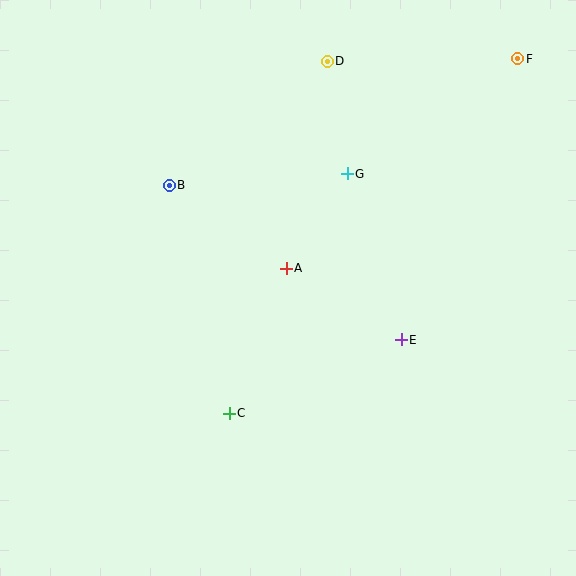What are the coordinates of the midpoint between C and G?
The midpoint between C and G is at (288, 293).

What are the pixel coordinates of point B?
Point B is at (169, 185).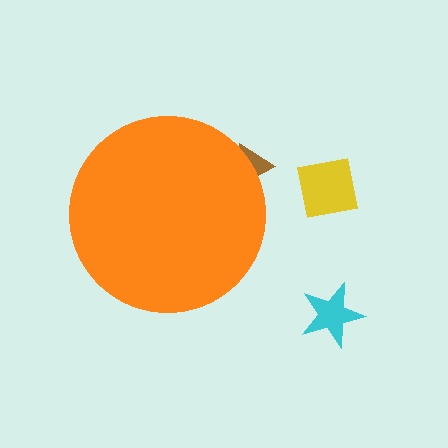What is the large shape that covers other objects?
An orange circle.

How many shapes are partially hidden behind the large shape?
1 shape is partially hidden.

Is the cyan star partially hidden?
No, the cyan star is fully visible.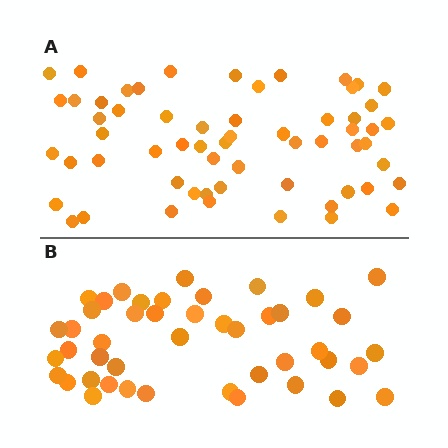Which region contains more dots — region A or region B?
Region A (the top region) has more dots.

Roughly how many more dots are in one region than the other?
Region A has approximately 15 more dots than region B.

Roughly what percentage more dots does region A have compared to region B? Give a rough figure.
About 35% more.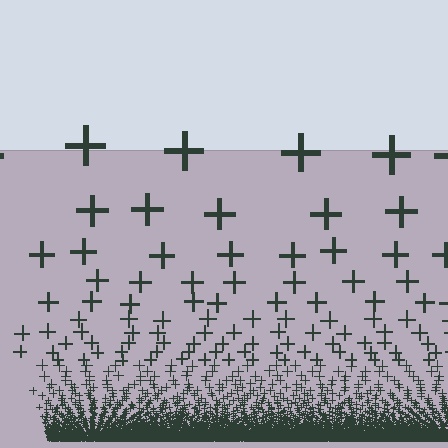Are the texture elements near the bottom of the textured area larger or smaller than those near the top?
Smaller. The gradient is inverted — elements near the bottom are smaller and denser.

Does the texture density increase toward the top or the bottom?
Density increases toward the bottom.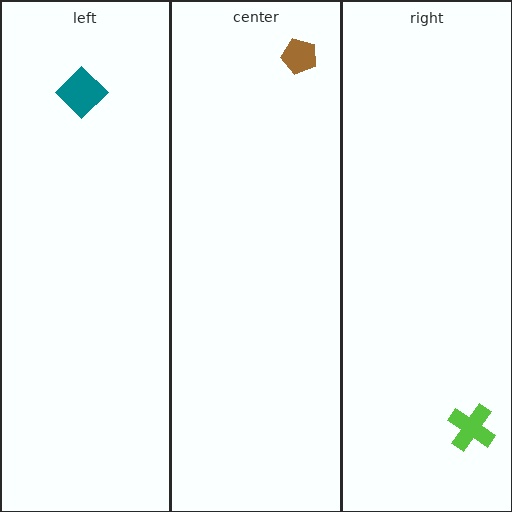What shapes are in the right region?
The lime cross.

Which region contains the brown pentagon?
The center region.